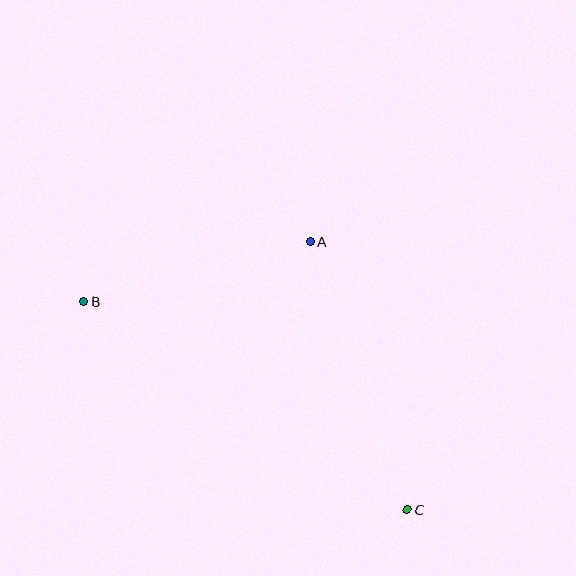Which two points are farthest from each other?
Points B and C are farthest from each other.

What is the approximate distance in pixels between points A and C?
The distance between A and C is approximately 285 pixels.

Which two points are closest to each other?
Points A and B are closest to each other.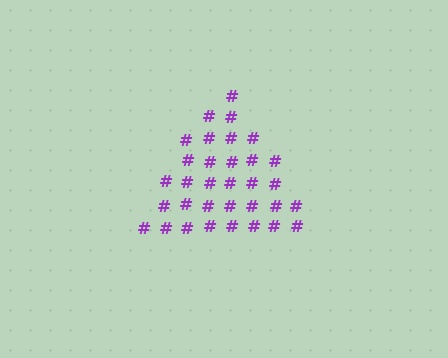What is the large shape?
The large shape is a triangle.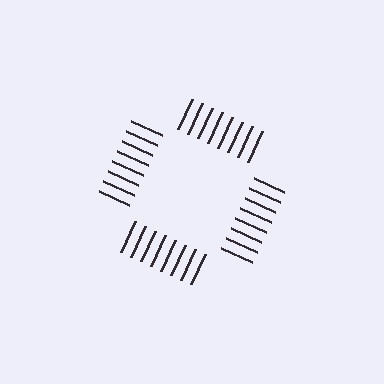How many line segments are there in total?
32 — 8 along each of the 4 edges.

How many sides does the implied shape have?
4 sides — the line-ends trace a square.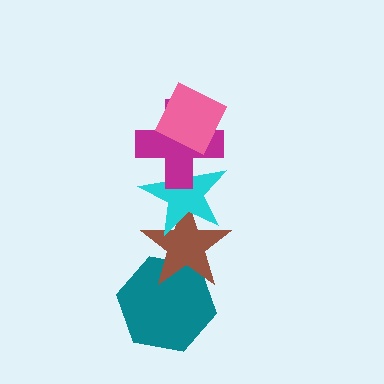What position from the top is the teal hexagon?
The teal hexagon is 5th from the top.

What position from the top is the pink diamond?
The pink diamond is 1st from the top.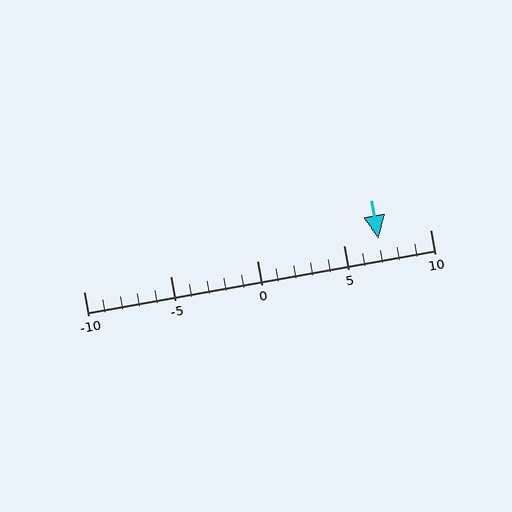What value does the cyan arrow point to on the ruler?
The cyan arrow points to approximately 7.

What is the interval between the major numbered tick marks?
The major tick marks are spaced 5 units apart.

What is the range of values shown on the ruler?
The ruler shows values from -10 to 10.